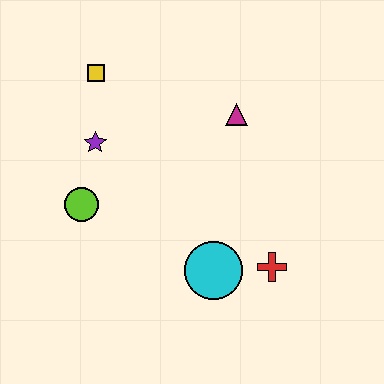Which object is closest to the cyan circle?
The red cross is closest to the cyan circle.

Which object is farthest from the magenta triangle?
The lime circle is farthest from the magenta triangle.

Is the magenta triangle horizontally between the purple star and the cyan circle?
No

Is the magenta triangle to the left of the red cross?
Yes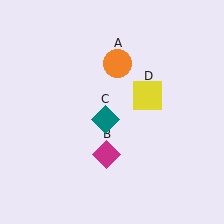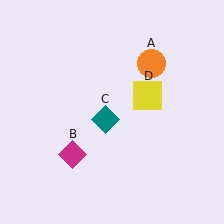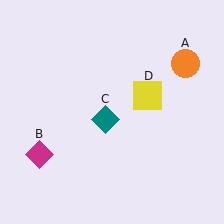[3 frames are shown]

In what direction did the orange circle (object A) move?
The orange circle (object A) moved right.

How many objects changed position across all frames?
2 objects changed position: orange circle (object A), magenta diamond (object B).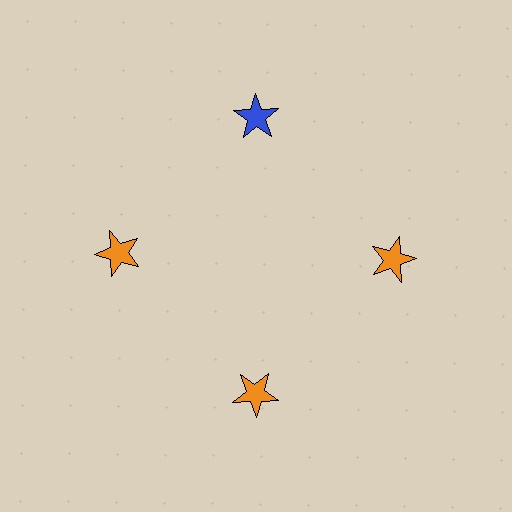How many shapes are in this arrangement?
There are 4 shapes arranged in a ring pattern.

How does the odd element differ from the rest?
It has a different color: blue instead of orange.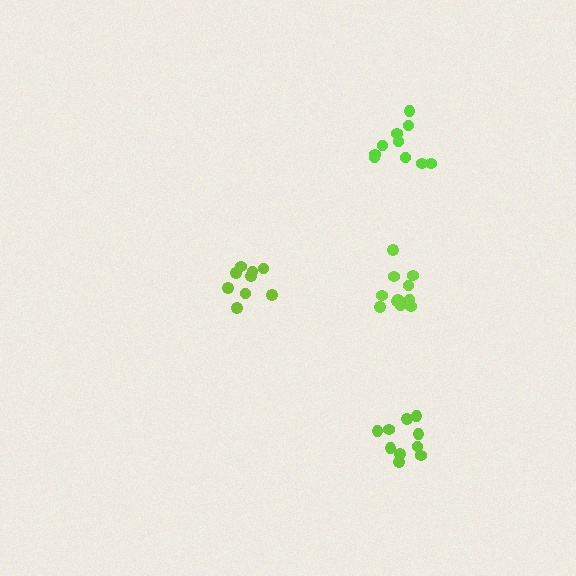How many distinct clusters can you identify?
There are 4 distinct clusters.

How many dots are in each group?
Group 1: 11 dots, Group 2: 10 dots, Group 3: 9 dots, Group 4: 10 dots (40 total).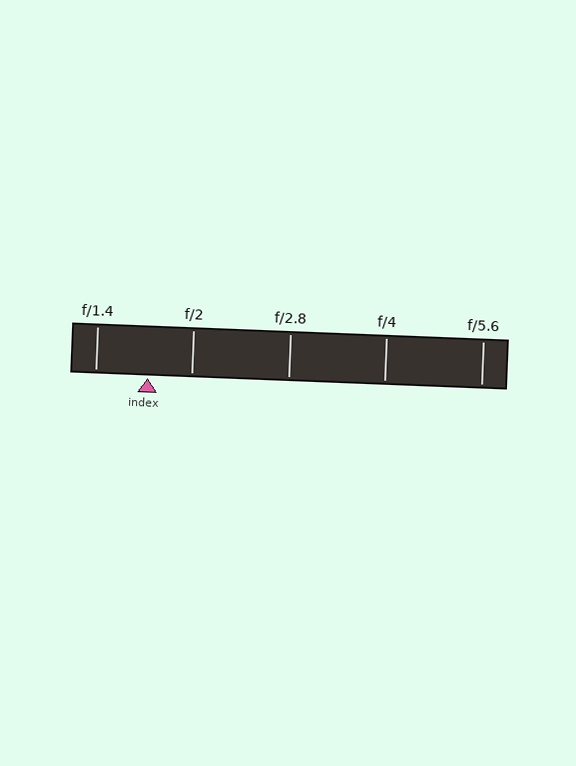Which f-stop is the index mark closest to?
The index mark is closest to f/2.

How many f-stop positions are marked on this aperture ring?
There are 5 f-stop positions marked.